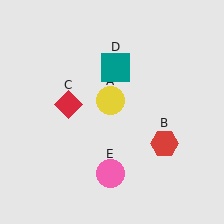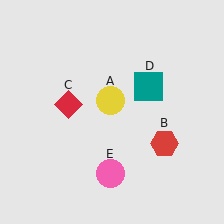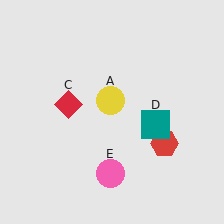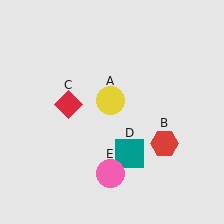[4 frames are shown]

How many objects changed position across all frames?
1 object changed position: teal square (object D).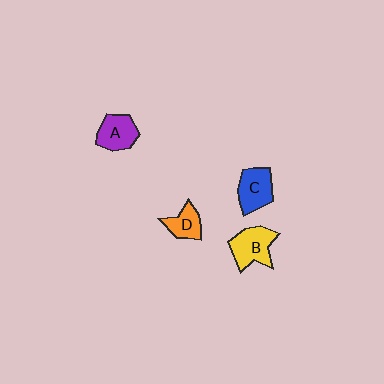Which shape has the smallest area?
Shape D (orange).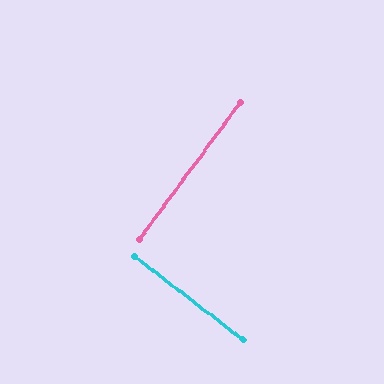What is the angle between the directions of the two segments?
Approximately 89 degrees.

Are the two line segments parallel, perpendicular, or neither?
Perpendicular — they meet at approximately 89°.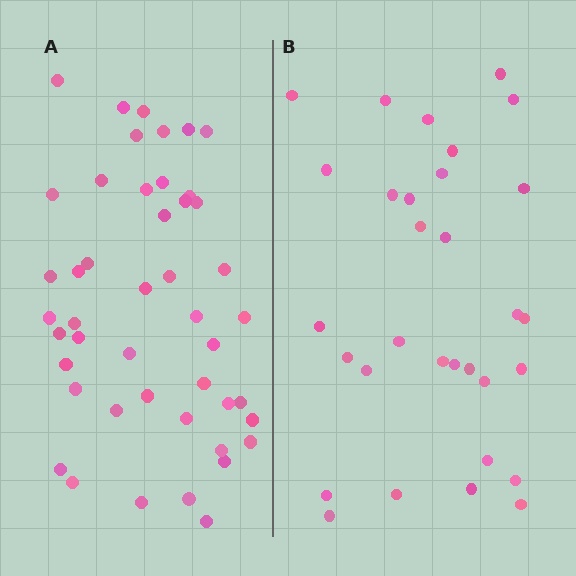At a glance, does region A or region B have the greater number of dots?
Region A (the left region) has more dots.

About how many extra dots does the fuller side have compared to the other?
Region A has approximately 15 more dots than region B.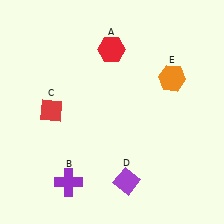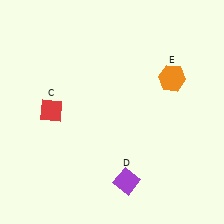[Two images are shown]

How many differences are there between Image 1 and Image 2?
There are 2 differences between the two images.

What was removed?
The purple cross (B), the red hexagon (A) were removed in Image 2.